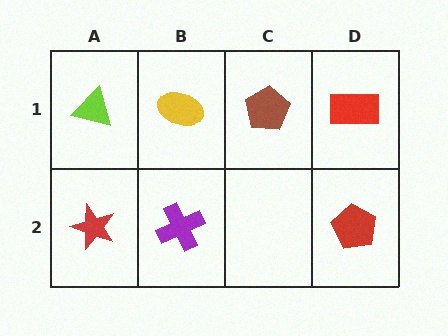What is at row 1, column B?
A yellow ellipse.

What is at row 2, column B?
A purple cross.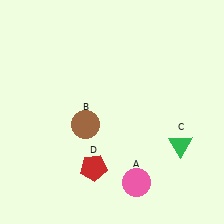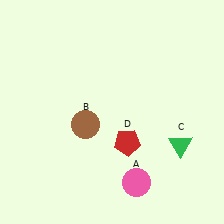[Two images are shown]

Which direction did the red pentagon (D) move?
The red pentagon (D) moved right.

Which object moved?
The red pentagon (D) moved right.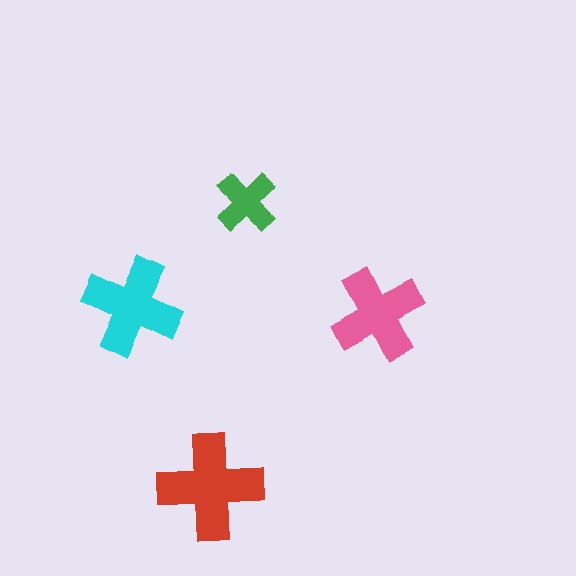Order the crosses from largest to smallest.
the red one, the cyan one, the pink one, the green one.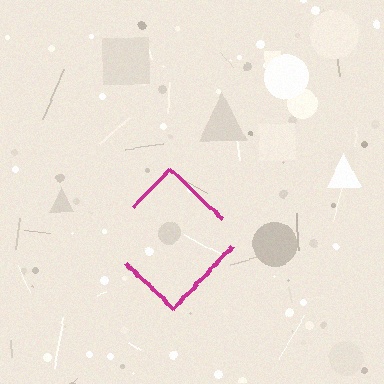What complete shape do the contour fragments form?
The contour fragments form a diamond.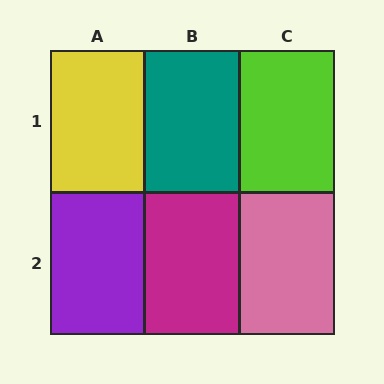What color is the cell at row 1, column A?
Yellow.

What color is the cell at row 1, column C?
Lime.